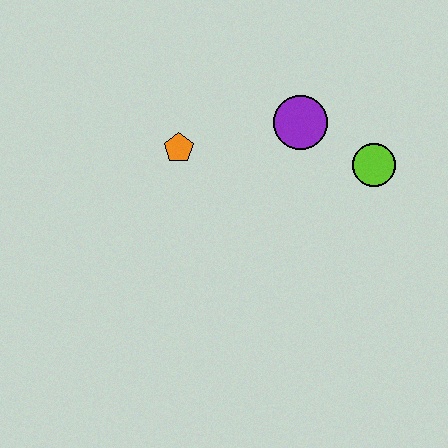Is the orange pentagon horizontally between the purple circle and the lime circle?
No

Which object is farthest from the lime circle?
The orange pentagon is farthest from the lime circle.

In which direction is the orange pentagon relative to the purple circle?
The orange pentagon is to the left of the purple circle.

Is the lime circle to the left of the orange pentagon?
No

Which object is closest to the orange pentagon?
The purple circle is closest to the orange pentagon.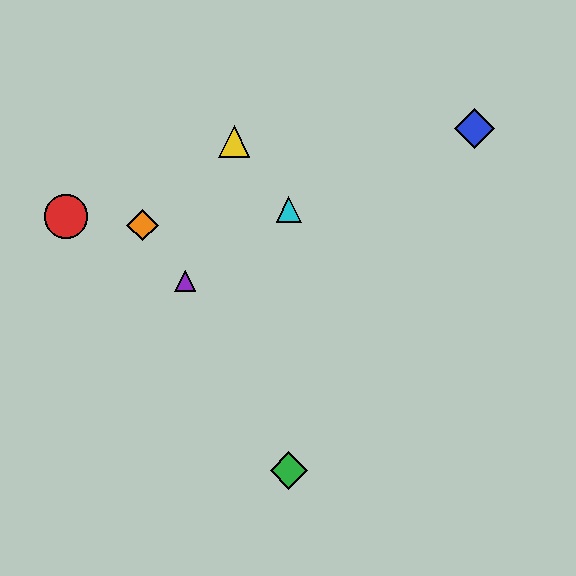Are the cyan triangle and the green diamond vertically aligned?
Yes, both are at x≈289.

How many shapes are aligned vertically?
2 shapes (the green diamond, the cyan triangle) are aligned vertically.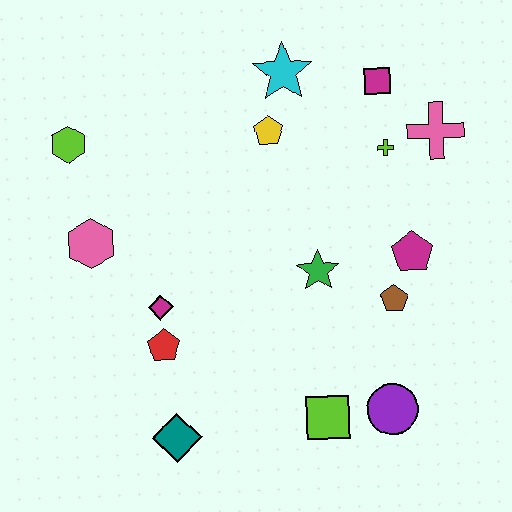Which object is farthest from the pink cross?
The teal diamond is farthest from the pink cross.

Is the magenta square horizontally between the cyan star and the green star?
No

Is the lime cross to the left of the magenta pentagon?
Yes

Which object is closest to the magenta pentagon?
The brown pentagon is closest to the magenta pentagon.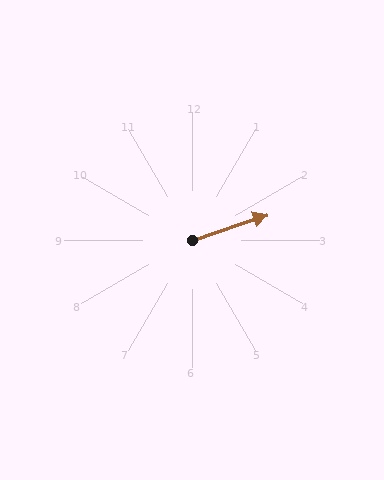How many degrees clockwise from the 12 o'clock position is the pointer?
Approximately 71 degrees.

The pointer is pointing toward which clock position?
Roughly 2 o'clock.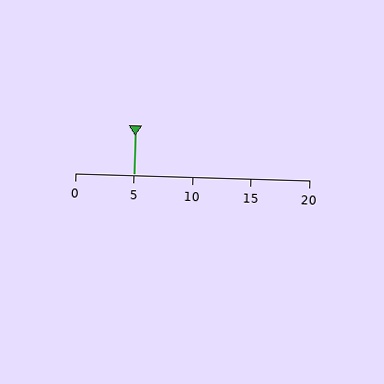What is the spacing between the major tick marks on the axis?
The major ticks are spaced 5 apart.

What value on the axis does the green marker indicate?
The marker indicates approximately 5.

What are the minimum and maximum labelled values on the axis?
The axis runs from 0 to 20.